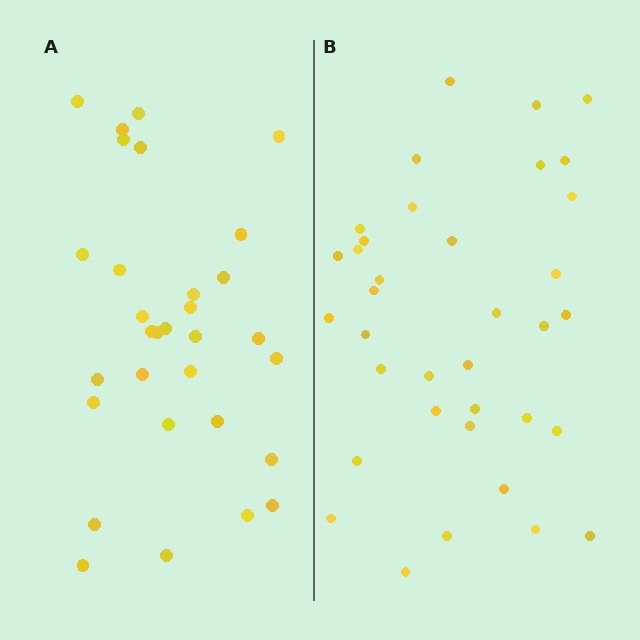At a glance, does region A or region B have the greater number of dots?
Region B (the right region) has more dots.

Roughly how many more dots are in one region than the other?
Region B has about 5 more dots than region A.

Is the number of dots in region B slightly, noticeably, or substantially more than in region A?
Region B has only slightly more — the two regions are fairly close. The ratio is roughly 1.2 to 1.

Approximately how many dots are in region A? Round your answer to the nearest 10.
About 30 dots. (The exact count is 31, which rounds to 30.)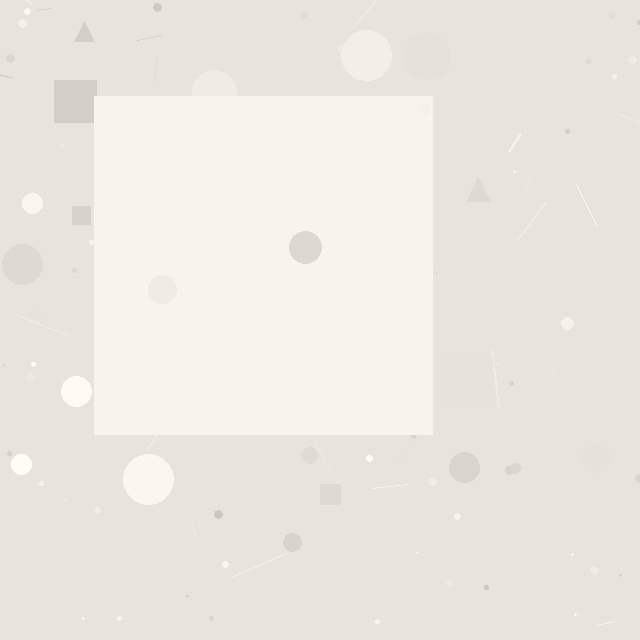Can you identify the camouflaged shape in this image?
The camouflaged shape is a square.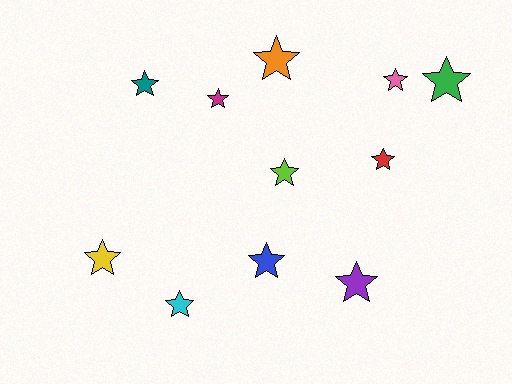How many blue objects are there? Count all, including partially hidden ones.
There is 1 blue object.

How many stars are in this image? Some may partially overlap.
There are 11 stars.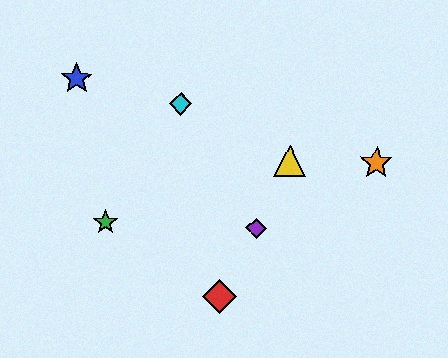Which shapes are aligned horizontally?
The yellow triangle, the orange star are aligned horizontally.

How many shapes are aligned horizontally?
2 shapes (the yellow triangle, the orange star) are aligned horizontally.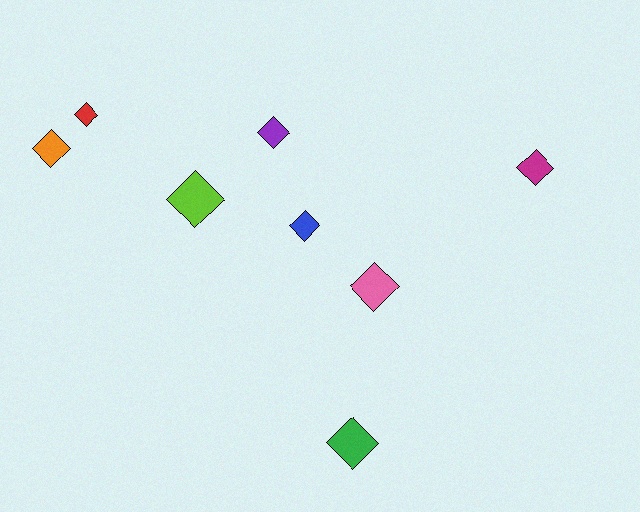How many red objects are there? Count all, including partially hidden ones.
There is 1 red object.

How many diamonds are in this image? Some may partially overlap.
There are 8 diamonds.